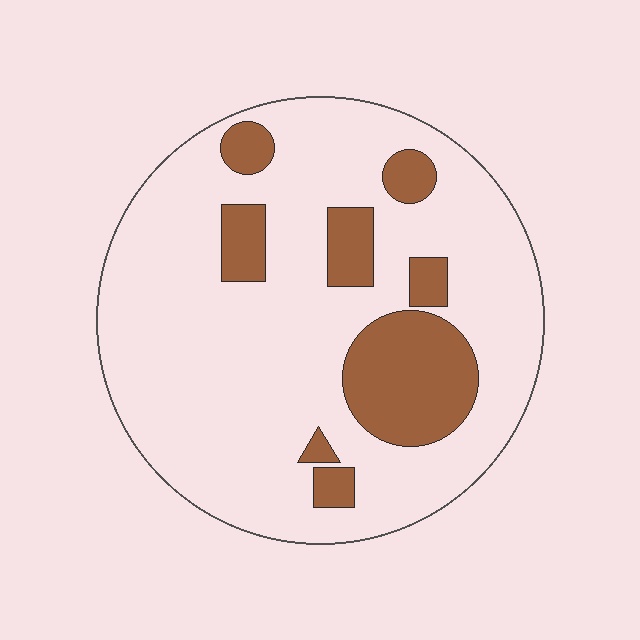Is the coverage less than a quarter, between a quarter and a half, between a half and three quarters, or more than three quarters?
Less than a quarter.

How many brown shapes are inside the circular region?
8.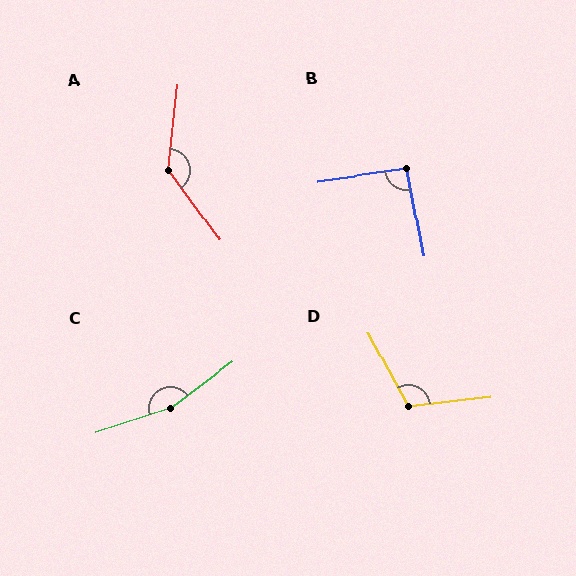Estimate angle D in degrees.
Approximately 112 degrees.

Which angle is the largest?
C, at approximately 161 degrees.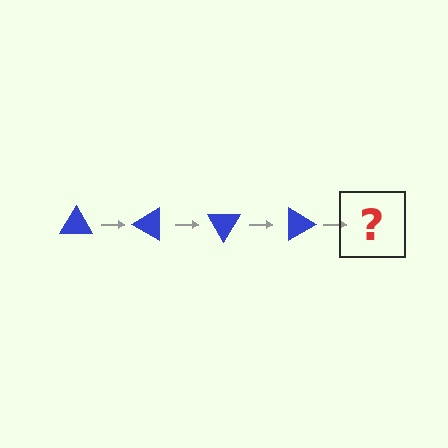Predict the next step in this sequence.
The next step is a blue triangle rotated 120 degrees.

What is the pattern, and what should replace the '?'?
The pattern is that the triangle rotates 30 degrees each step. The '?' should be a blue triangle rotated 120 degrees.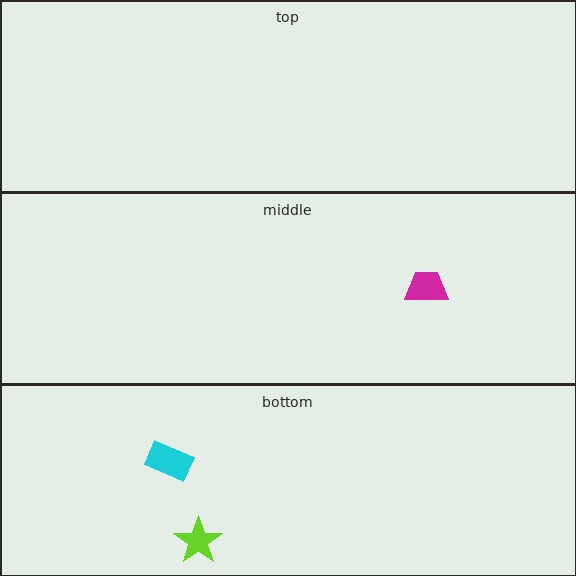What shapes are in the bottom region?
The lime star, the cyan rectangle.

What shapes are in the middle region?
The magenta trapezoid.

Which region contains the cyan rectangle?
The bottom region.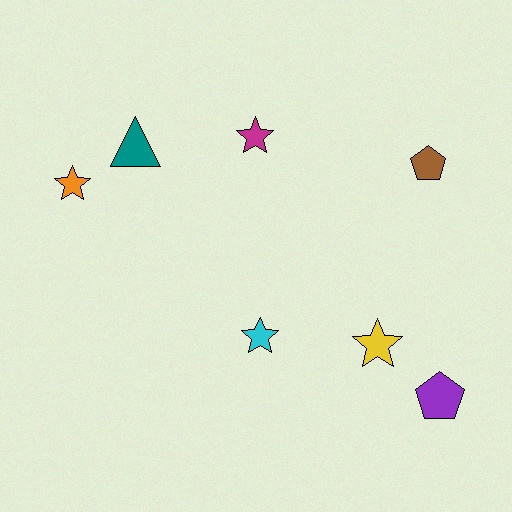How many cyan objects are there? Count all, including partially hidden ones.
There is 1 cyan object.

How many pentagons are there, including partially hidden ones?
There are 2 pentagons.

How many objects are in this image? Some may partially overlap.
There are 7 objects.